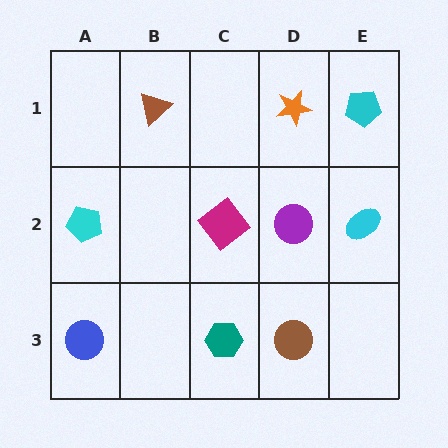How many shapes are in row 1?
3 shapes.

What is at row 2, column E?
A cyan ellipse.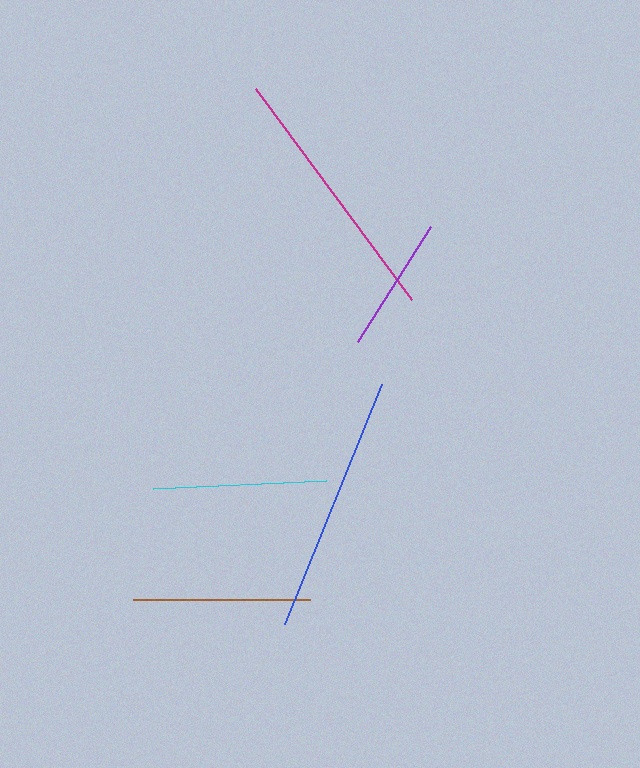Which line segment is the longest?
The magenta line is the longest at approximately 262 pixels.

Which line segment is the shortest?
The purple line is the shortest at approximately 136 pixels.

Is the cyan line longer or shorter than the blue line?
The blue line is longer than the cyan line.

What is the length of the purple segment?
The purple segment is approximately 136 pixels long.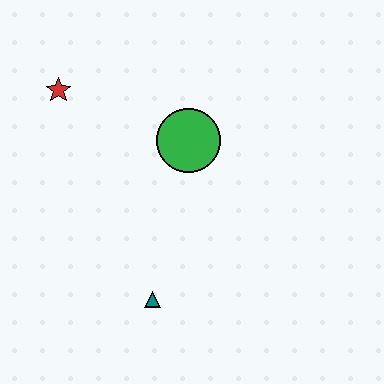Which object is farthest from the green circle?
The teal triangle is farthest from the green circle.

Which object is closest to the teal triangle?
The green circle is closest to the teal triangle.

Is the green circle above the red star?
No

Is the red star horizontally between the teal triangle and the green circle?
No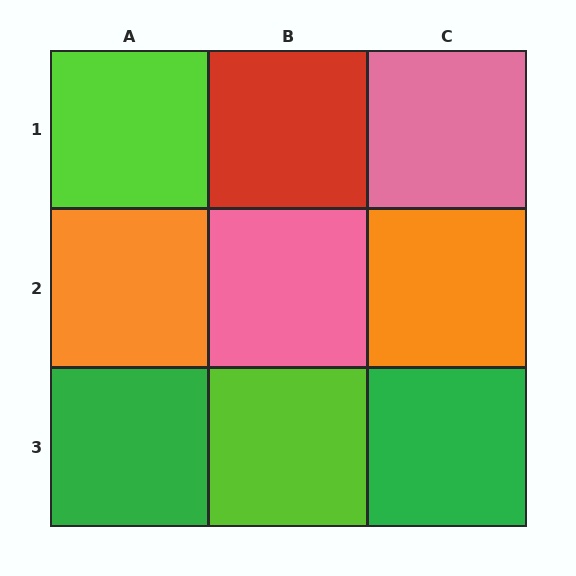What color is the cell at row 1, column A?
Lime.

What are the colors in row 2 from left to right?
Orange, pink, orange.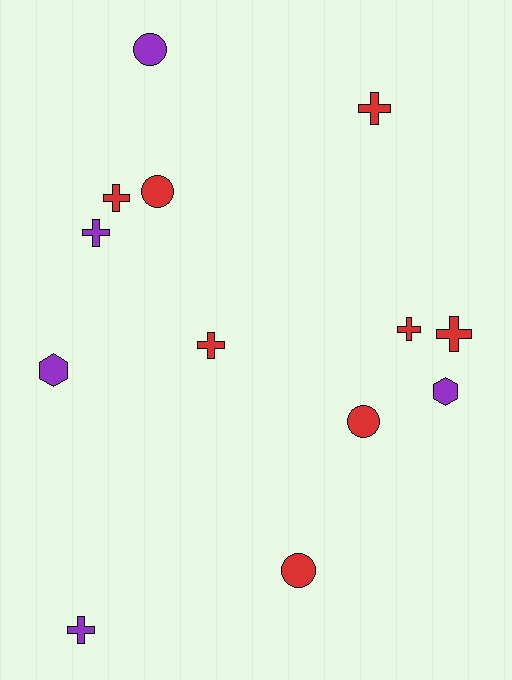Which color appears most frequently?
Red, with 8 objects.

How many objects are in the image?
There are 13 objects.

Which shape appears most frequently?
Cross, with 7 objects.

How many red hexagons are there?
There are no red hexagons.